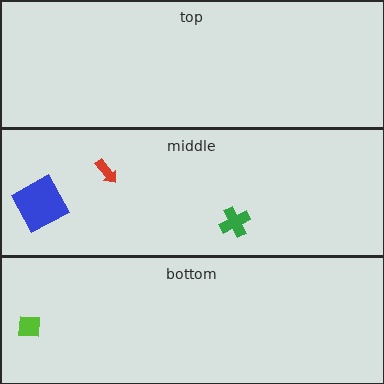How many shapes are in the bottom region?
1.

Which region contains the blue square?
The middle region.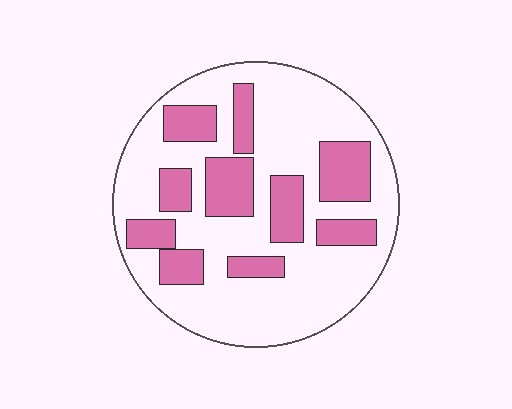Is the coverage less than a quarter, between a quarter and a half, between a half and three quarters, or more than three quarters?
Between a quarter and a half.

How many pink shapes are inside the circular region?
10.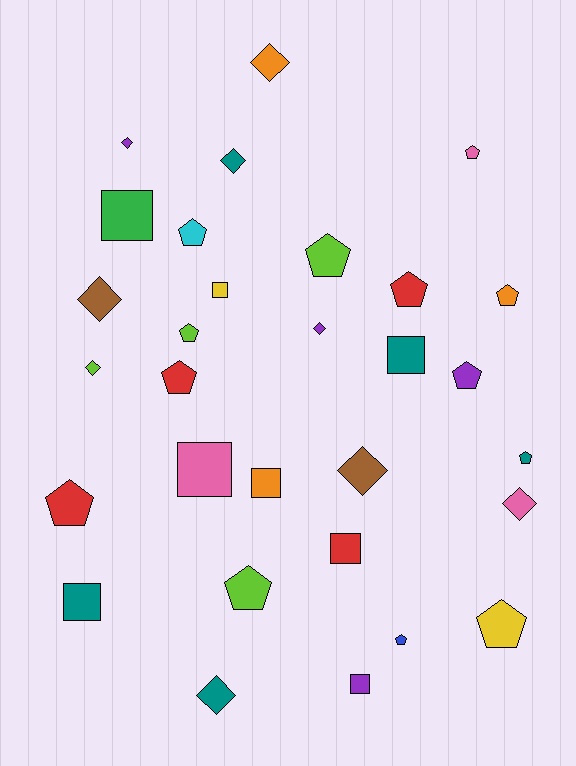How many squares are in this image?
There are 8 squares.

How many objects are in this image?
There are 30 objects.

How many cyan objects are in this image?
There is 1 cyan object.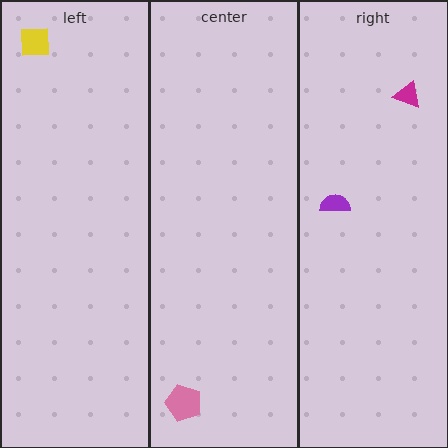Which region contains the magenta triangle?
The right region.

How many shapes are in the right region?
2.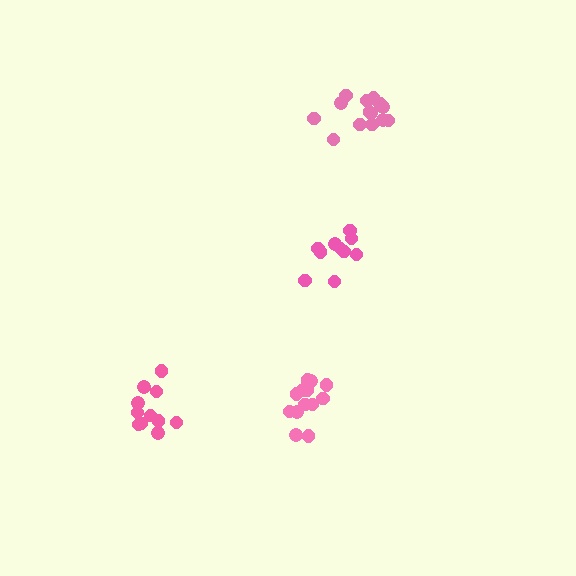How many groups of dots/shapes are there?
There are 4 groups.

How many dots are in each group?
Group 1: 11 dots, Group 2: 14 dots, Group 3: 11 dots, Group 4: 13 dots (49 total).